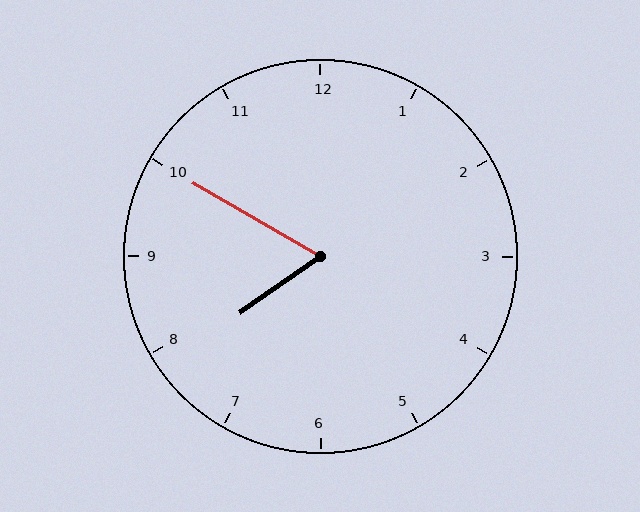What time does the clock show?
7:50.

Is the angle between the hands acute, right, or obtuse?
It is acute.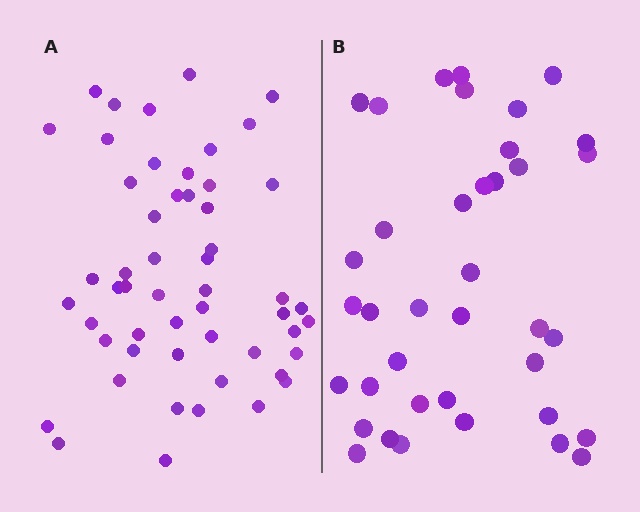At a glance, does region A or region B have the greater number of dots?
Region A (the left region) has more dots.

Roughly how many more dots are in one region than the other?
Region A has approximately 15 more dots than region B.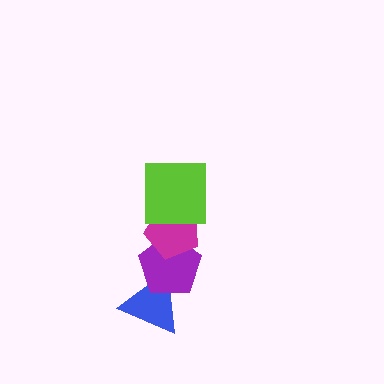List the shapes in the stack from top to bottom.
From top to bottom: the lime square, the magenta pentagon, the purple pentagon, the blue triangle.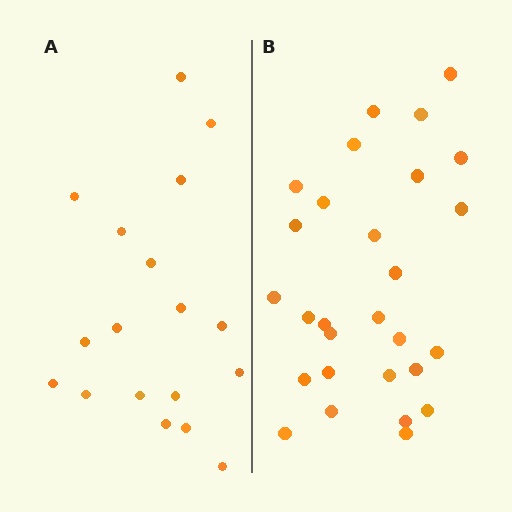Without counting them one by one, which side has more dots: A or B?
Region B (the right region) has more dots.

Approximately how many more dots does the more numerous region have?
Region B has roughly 10 or so more dots than region A.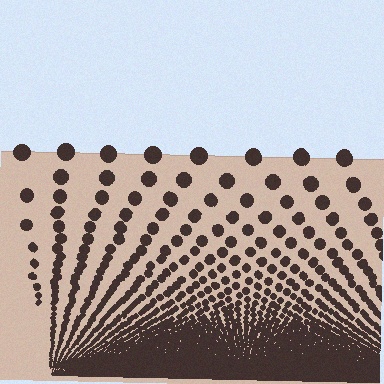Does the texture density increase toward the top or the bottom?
Density increases toward the bottom.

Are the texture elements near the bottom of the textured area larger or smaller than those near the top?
Smaller. The gradient is inverted — elements near the bottom are smaller and denser.